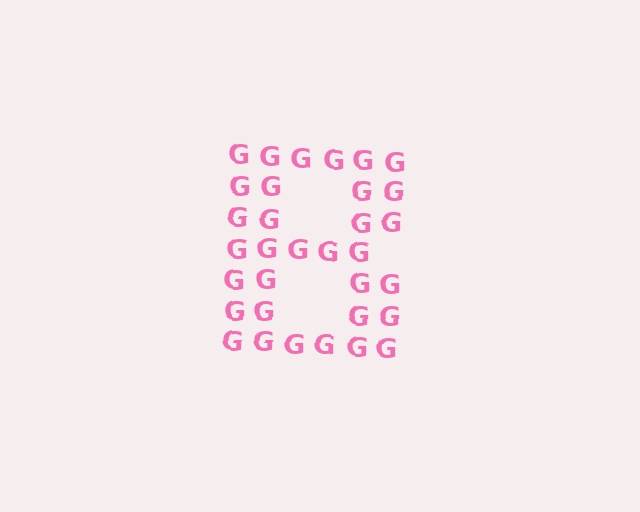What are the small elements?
The small elements are letter G's.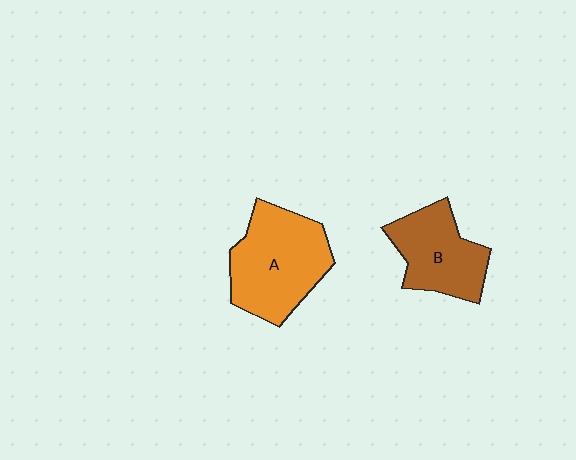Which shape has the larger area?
Shape A (orange).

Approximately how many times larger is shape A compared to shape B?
Approximately 1.3 times.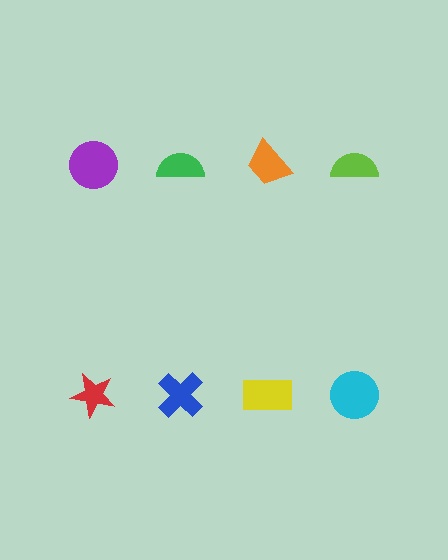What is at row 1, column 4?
A lime semicircle.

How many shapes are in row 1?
4 shapes.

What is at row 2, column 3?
A yellow rectangle.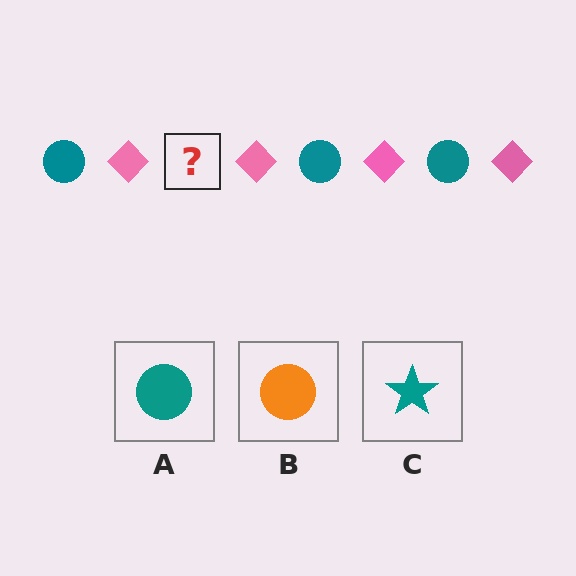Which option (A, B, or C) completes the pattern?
A.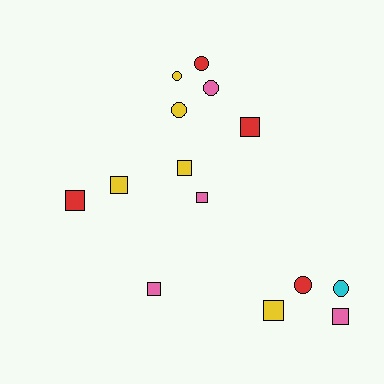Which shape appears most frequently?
Square, with 8 objects.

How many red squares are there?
There are 2 red squares.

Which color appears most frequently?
Yellow, with 5 objects.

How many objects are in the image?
There are 14 objects.